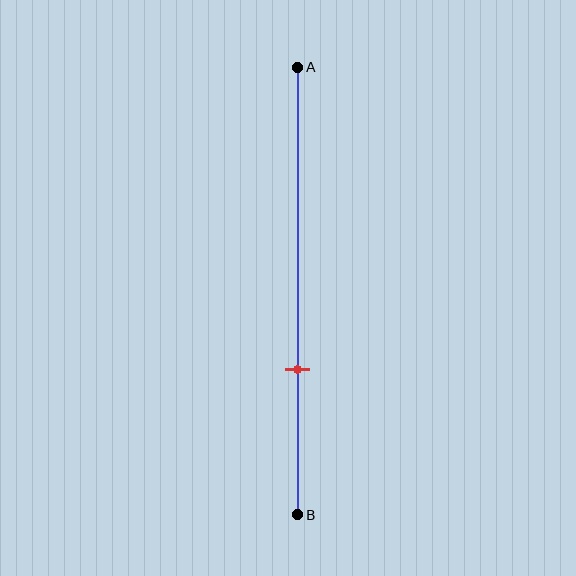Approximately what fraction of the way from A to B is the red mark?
The red mark is approximately 70% of the way from A to B.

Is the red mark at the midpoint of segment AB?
No, the mark is at about 70% from A, not at the 50% midpoint.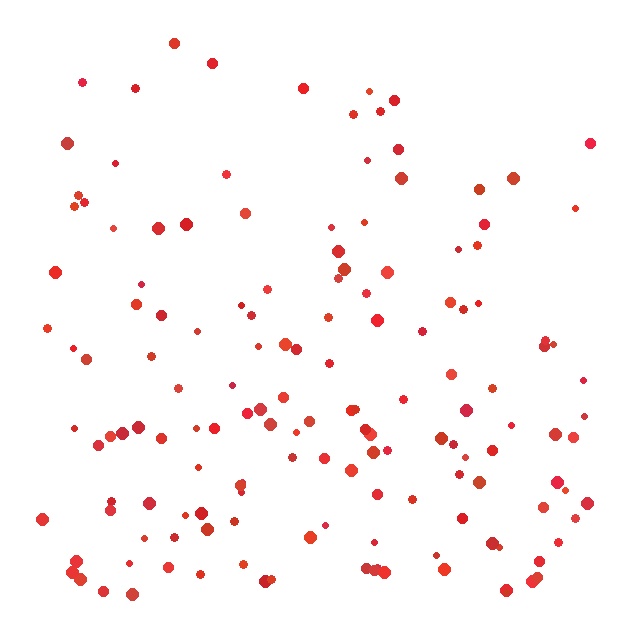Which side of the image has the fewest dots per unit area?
The top.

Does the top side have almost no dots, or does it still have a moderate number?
Still a moderate number, just noticeably fewer than the bottom.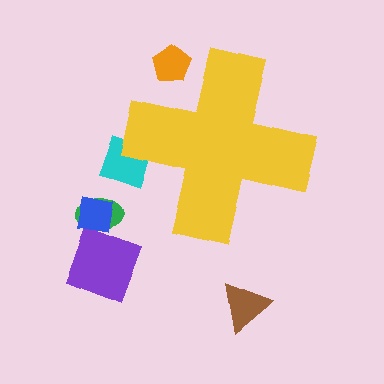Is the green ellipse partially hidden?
No, the green ellipse is fully visible.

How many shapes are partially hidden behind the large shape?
2 shapes are partially hidden.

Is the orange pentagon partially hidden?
Yes, the orange pentagon is partially hidden behind the yellow cross.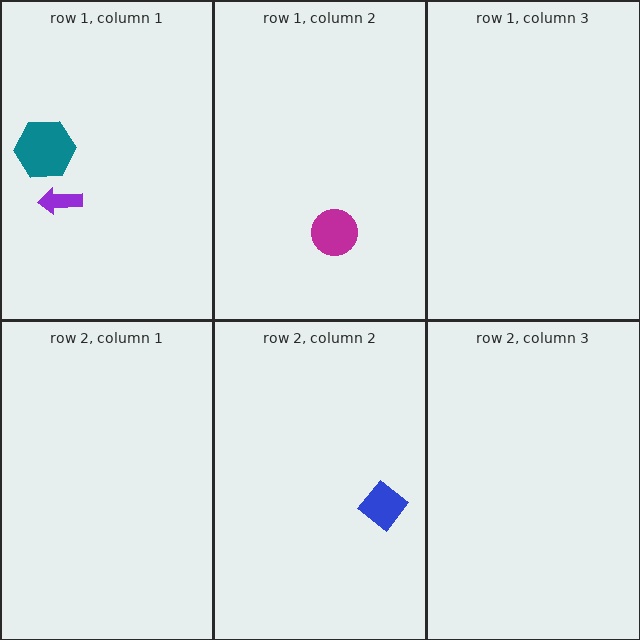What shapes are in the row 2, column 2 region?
The blue diamond.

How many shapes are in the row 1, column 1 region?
2.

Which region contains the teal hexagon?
The row 1, column 1 region.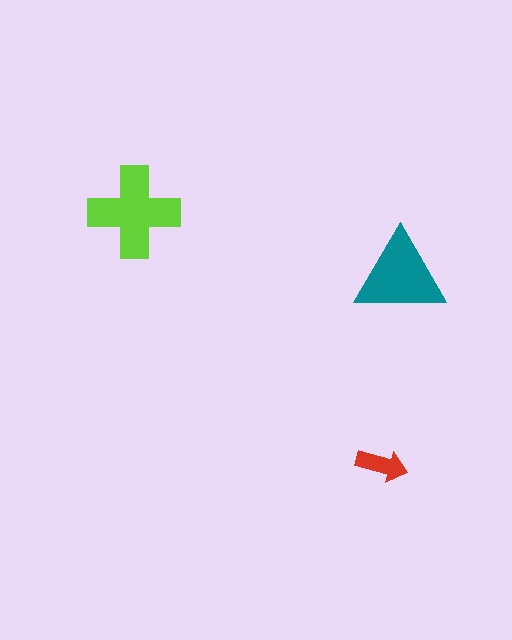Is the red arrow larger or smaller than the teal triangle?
Smaller.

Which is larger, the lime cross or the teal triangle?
The lime cross.